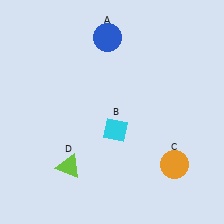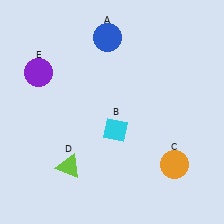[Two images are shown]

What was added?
A purple circle (E) was added in Image 2.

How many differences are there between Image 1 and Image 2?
There is 1 difference between the two images.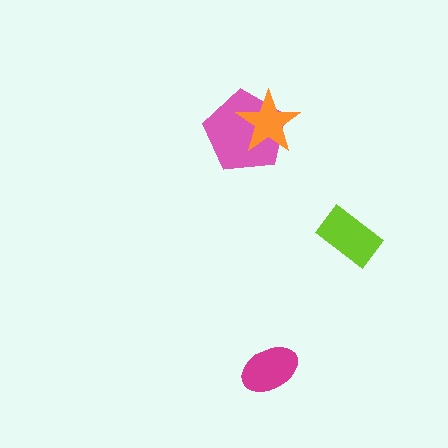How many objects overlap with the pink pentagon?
1 object overlaps with the pink pentagon.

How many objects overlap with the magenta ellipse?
0 objects overlap with the magenta ellipse.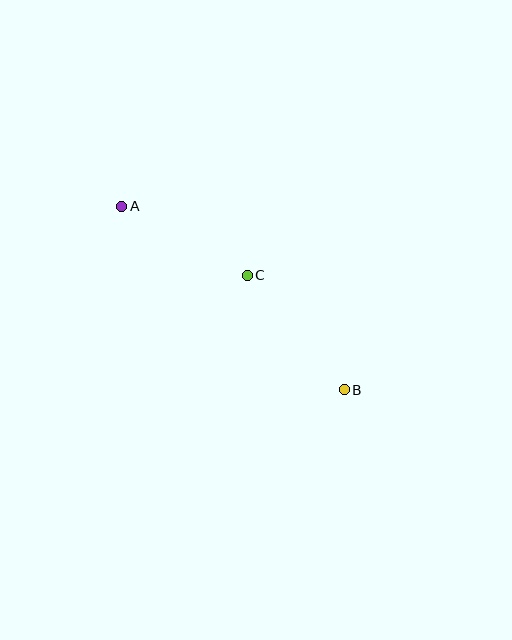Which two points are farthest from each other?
Points A and B are farthest from each other.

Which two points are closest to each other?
Points A and C are closest to each other.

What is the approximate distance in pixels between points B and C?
The distance between B and C is approximately 150 pixels.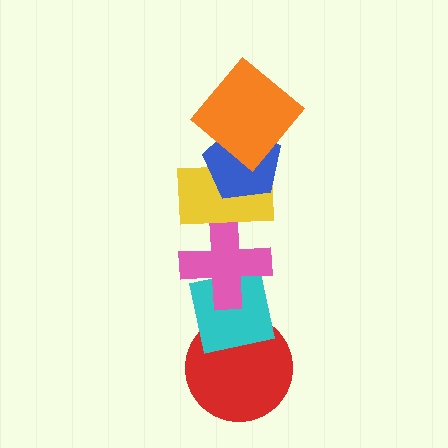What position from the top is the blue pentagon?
The blue pentagon is 2nd from the top.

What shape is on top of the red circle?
The cyan square is on top of the red circle.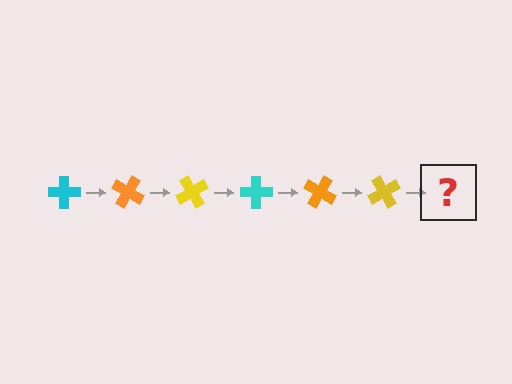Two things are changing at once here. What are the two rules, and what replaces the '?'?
The two rules are that it rotates 30 degrees each step and the color cycles through cyan, orange, and yellow. The '?' should be a cyan cross, rotated 180 degrees from the start.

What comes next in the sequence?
The next element should be a cyan cross, rotated 180 degrees from the start.